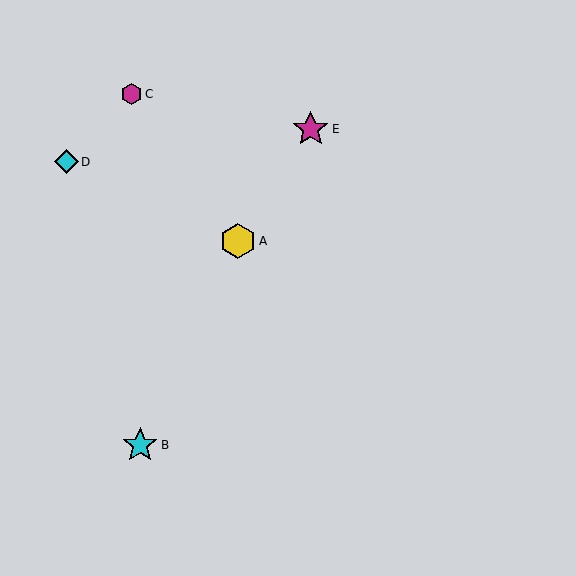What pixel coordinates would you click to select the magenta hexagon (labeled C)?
Click at (131, 94) to select the magenta hexagon C.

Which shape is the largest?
The magenta star (labeled E) is the largest.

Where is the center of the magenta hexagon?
The center of the magenta hexagon is at (131, 94).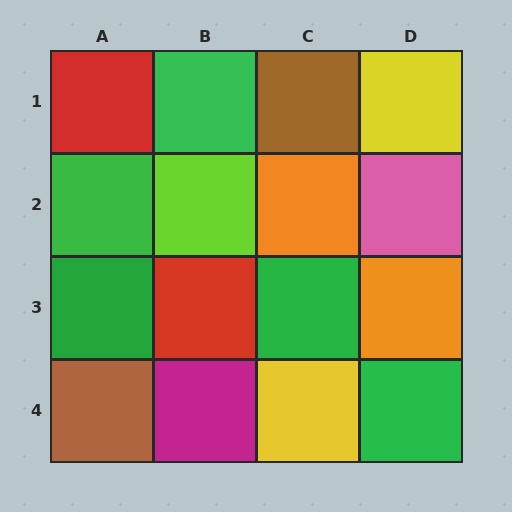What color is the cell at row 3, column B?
Red.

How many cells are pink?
1 cell is pink.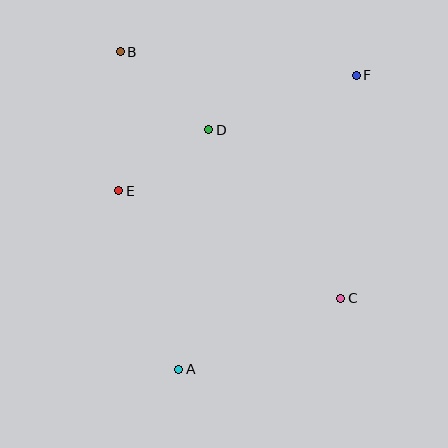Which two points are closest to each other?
Points D and E are closest to each other.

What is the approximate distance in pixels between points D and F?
The distance between D and F is approximately 157 pixels.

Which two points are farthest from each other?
Points A and F are farthest from each other.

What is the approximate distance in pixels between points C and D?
The distance between C and D is approximately 214 pixels.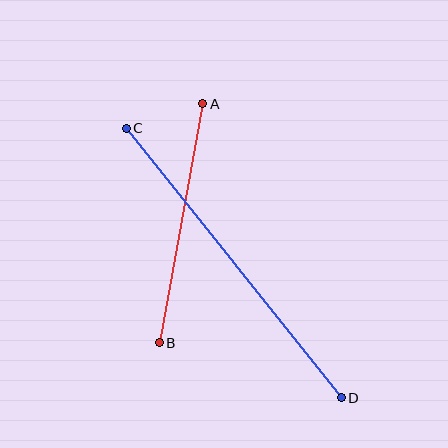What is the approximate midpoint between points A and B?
The midpoint is at approximately (181, 223) pixels.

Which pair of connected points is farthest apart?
Points C and D are farthest apart.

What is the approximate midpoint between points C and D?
The midpoint is at approximately (234, 263) pixels.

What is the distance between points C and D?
The distance is approximately 345 pixels.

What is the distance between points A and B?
The distance is approximately 243 pixels.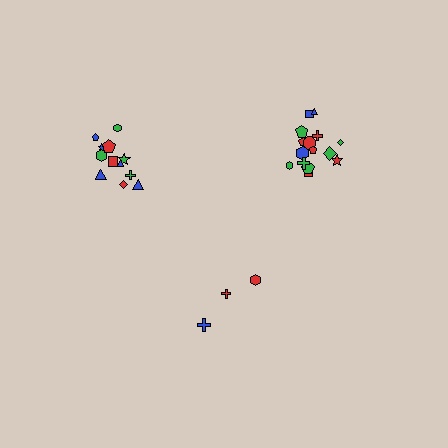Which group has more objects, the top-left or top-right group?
The top-right group.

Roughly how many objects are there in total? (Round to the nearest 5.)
Roughly 30 objects in total.